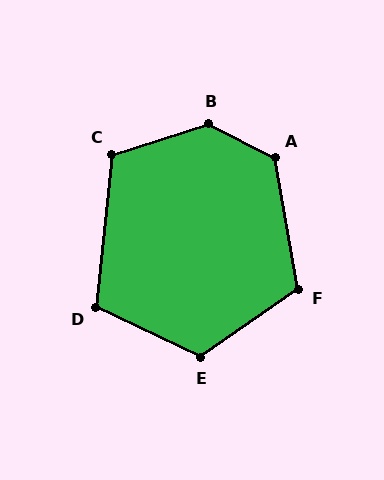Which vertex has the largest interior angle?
B, at approximately 136 degrees.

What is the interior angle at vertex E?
Approximately 120 degrees (obtuse).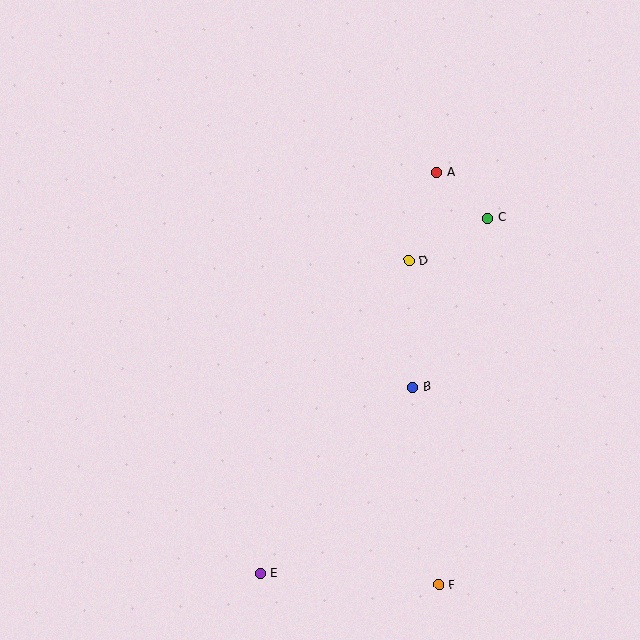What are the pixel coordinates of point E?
Point E is at (260, 573).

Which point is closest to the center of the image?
Point D at (409, 261) is closest to the center.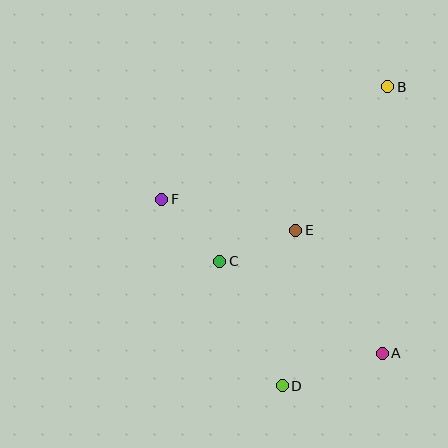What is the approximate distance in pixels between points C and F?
The distance between C and F is approximately 85 pixels.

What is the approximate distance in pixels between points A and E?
The distance between A and E is approximately 150 pixels.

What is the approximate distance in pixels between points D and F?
The distance between D and F is approximately 222 pixels.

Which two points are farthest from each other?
Points B and D are farthest from each other.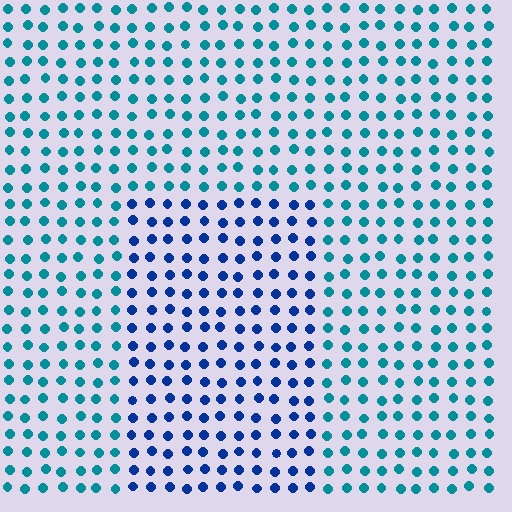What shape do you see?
I see a rectangle.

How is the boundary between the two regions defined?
The boundary is defined purely by a slight shift in hue (about 37 degrees). Spacing, size, and orientation are identical on both sides.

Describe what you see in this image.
The image is filled with small teal elements in a uniform arrangement. A rectangle-shaped region is visible where the elements are tinted to a slightly different hue, forming a subtle color boundary.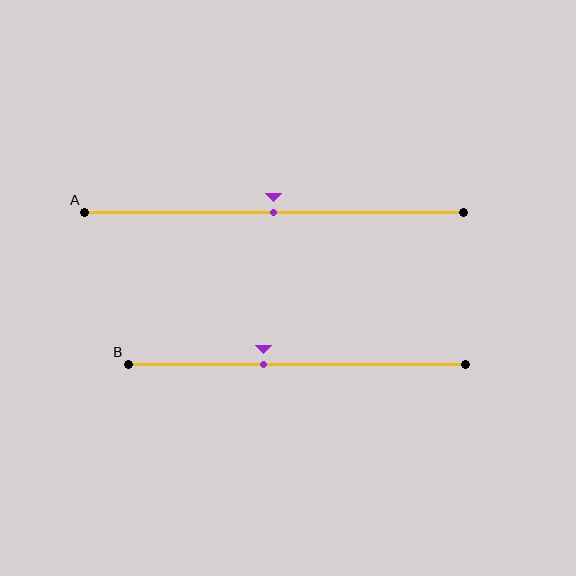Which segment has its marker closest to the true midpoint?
Segment A has its marker closest to the true midpoint.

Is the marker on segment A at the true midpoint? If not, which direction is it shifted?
Yes, the marker on segment A is at the true midpoint.